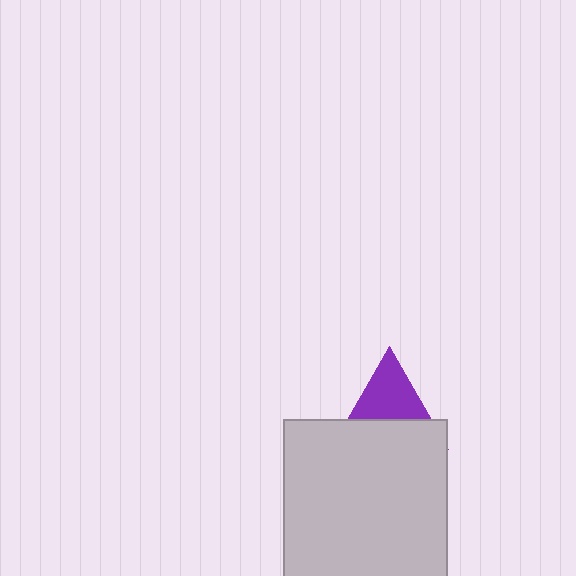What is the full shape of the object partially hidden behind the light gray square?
The partially hidden object is a purple triangle.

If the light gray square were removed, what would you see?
You would see the complete purple triangle.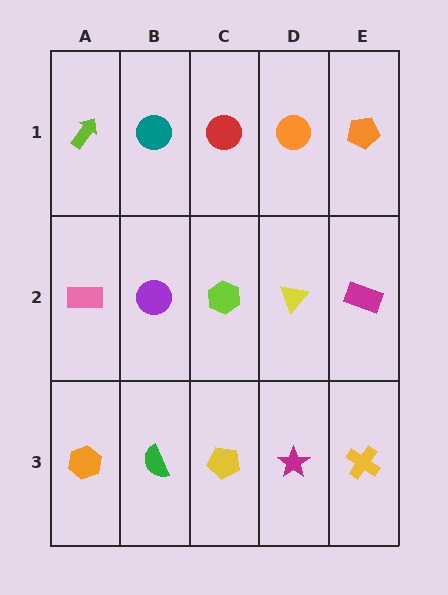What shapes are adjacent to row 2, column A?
A lime arrow (row 1, column A), an orange hexagon (row 3, column A), a purple circle (row 2, column B).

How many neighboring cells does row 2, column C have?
4.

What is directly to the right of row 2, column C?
A yellow triangle.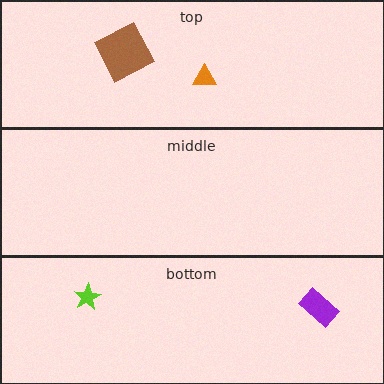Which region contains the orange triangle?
The top region.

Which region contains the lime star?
The bottom region.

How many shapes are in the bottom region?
2.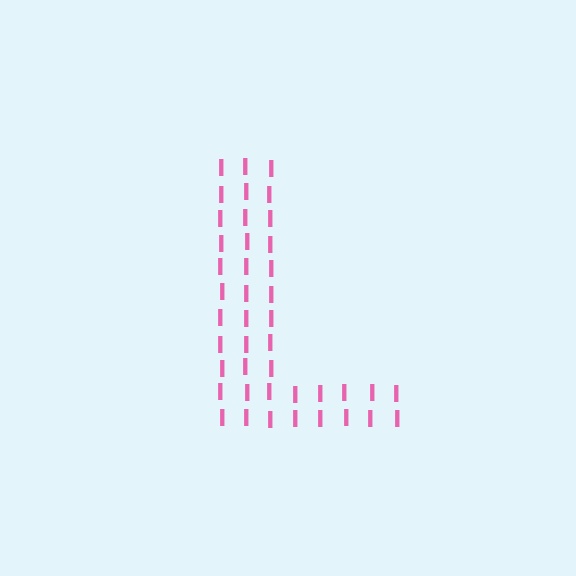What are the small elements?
The small elements are letter I's.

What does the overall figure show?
The overall figure shows the letter L.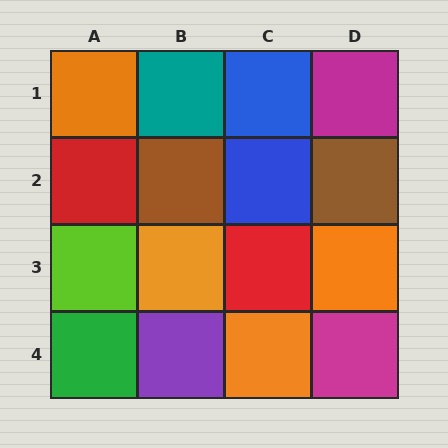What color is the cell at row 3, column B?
Orange.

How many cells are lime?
1 cell is lime.